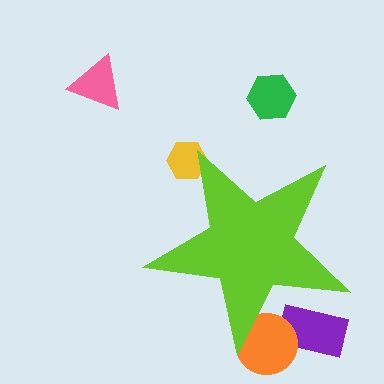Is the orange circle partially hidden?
Yes, the orange circle is partially hidden behind the lime star.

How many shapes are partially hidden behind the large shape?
3 shapes are partially hidden.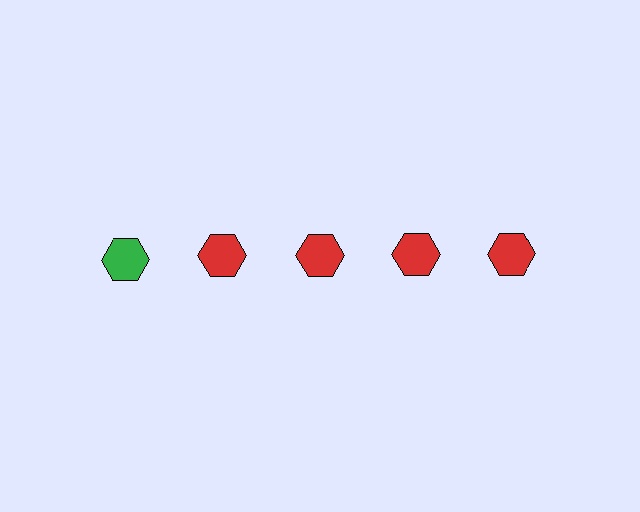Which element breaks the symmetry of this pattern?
The green hexagon in the top row, leftmost column breaks the symmetry. All other shapes are red hexagons.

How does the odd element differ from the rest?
It has a different color: green instead of red.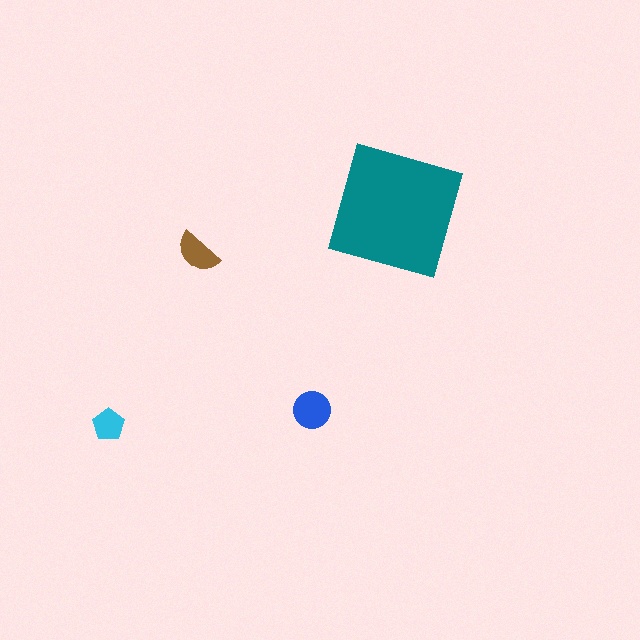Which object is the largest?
The teal square.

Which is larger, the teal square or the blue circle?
The teal square.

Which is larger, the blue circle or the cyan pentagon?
The blue circle.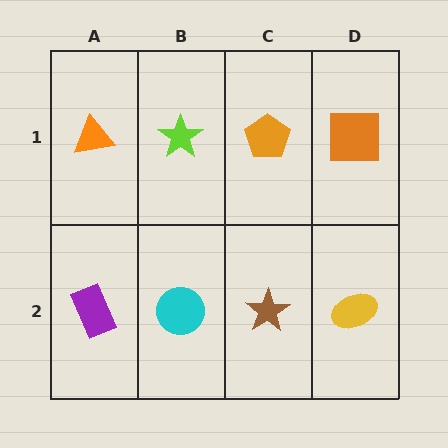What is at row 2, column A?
A purple rectangle.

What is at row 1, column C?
An orange pentagon.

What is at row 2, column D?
A yellow ellipse.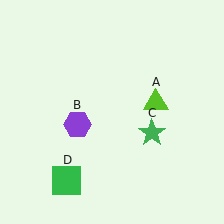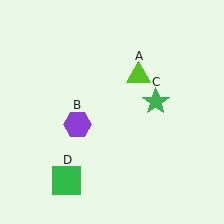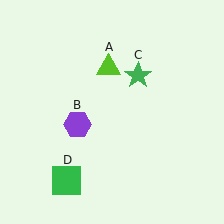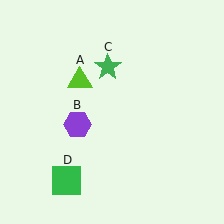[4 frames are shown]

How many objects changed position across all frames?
2 objects changed position: lime triangle (object A), green star (object C).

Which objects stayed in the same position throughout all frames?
Purple hexagon (object B) and green square (object D) remained stationary.